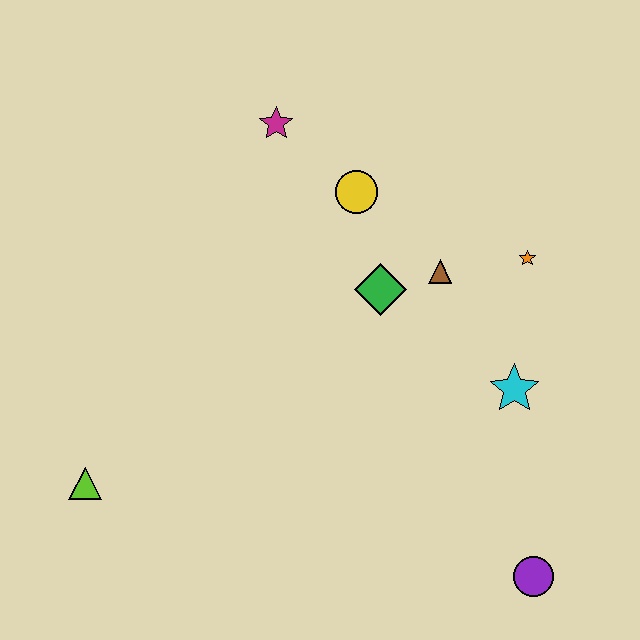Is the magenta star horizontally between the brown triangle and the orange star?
No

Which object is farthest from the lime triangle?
The orange star is farthest from the lime triangle.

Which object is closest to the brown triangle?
The green diamond is closest to the brown triangle.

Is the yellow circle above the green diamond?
Yes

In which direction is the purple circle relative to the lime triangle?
The purple circle is to the right of the lime triangle.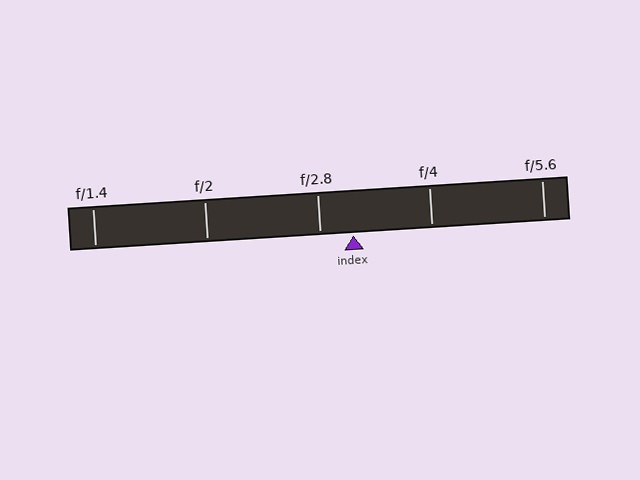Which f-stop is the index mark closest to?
The index mark is closest to f/2.8.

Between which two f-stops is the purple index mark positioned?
The index mark is between f/2.8 and f/4.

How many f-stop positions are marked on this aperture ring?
There are 5 f-stop positions marked.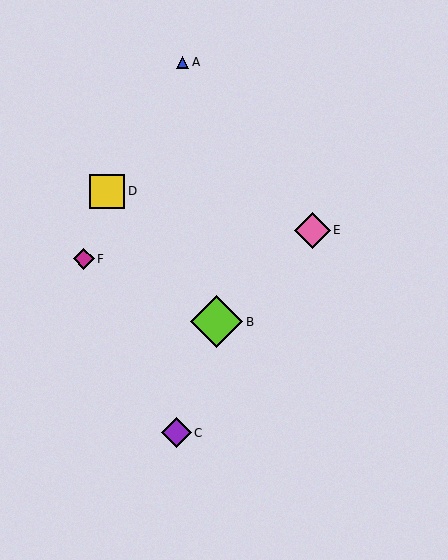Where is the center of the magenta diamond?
The center of the magenta diamond is at (84, 259).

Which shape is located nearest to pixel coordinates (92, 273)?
The magenta diamond (labeled F) at (84, 259) is nearest to that location.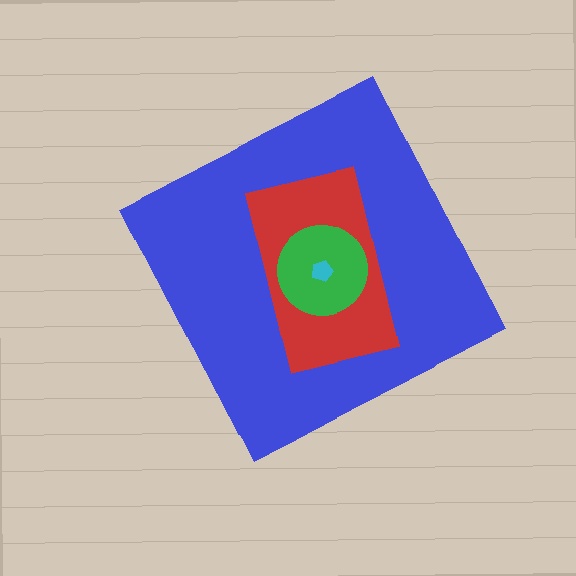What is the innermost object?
The cyan pentagon.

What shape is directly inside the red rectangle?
The green circle.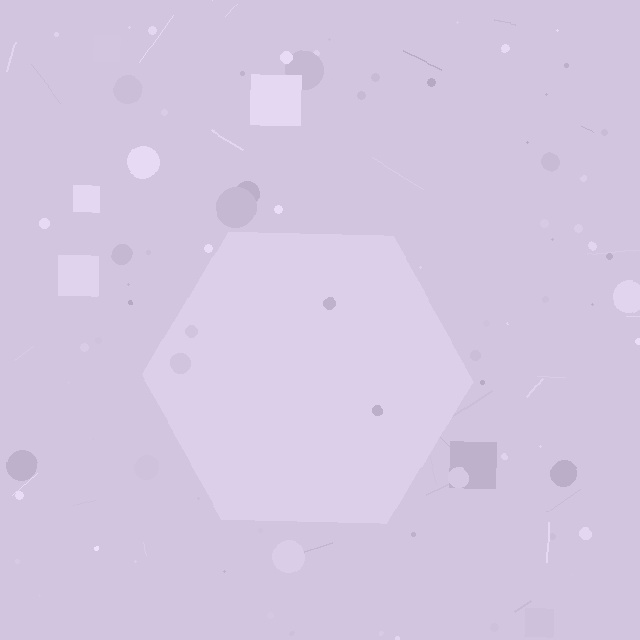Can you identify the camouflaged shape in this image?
The camouflaged shape is a hexagon.